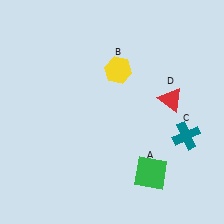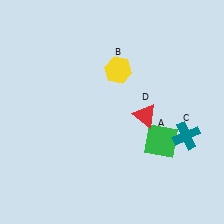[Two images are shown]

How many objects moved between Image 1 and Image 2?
2 objects moved between the two images.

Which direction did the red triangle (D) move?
The red triangle (D) moved left.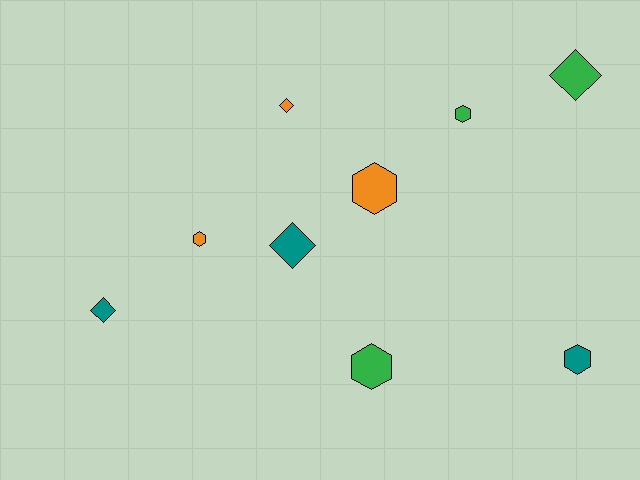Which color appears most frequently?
Orange, with 3 objects.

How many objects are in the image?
There are 9 objects.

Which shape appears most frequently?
Hexagon, with 5 objects.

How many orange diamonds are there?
There is 1 orange diamond.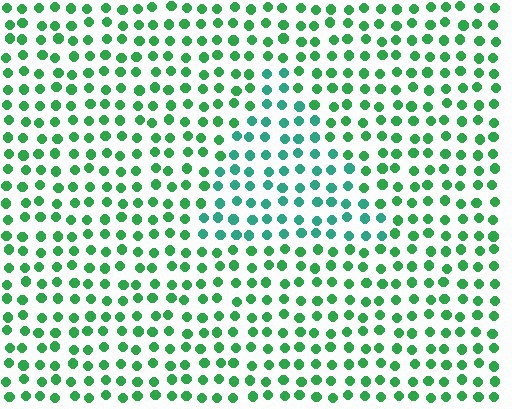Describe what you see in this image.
The image is filled with small green elements in a uniform arrangement. A triangle-shaped region is visible where the elements are tinted to a slightly different hue, forming a subtle color boundary.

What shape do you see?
I see a triangle.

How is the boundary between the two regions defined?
The boundary is defined purely by a slight shift in hue (about 30 degrees). Spacing, size, and orientation are identical on both sides.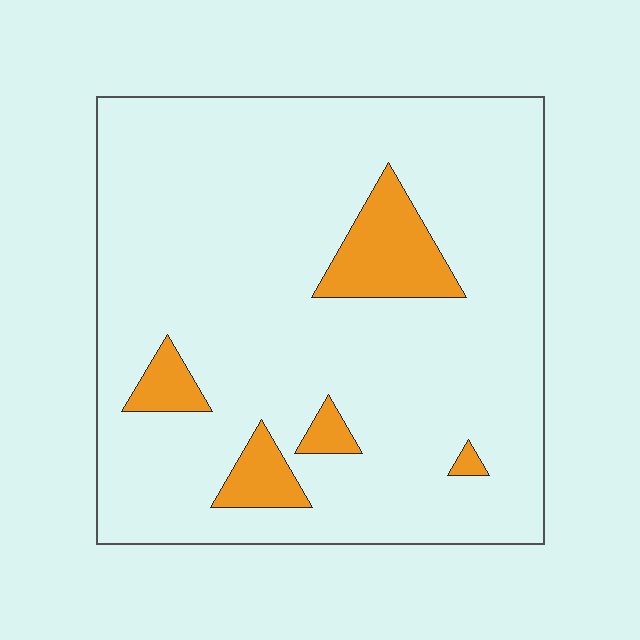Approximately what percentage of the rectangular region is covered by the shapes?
Approximately 10%.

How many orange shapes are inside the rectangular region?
5.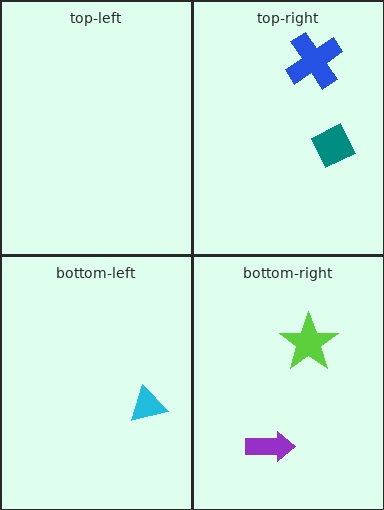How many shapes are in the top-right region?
2.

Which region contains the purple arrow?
The bottom-right region.